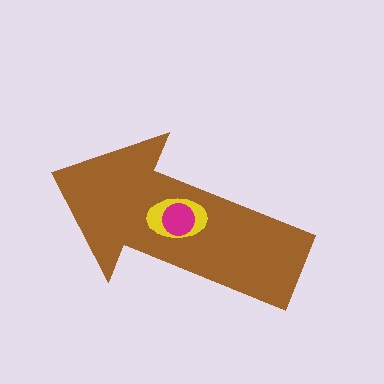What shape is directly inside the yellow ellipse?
The magenta circle.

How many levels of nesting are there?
3.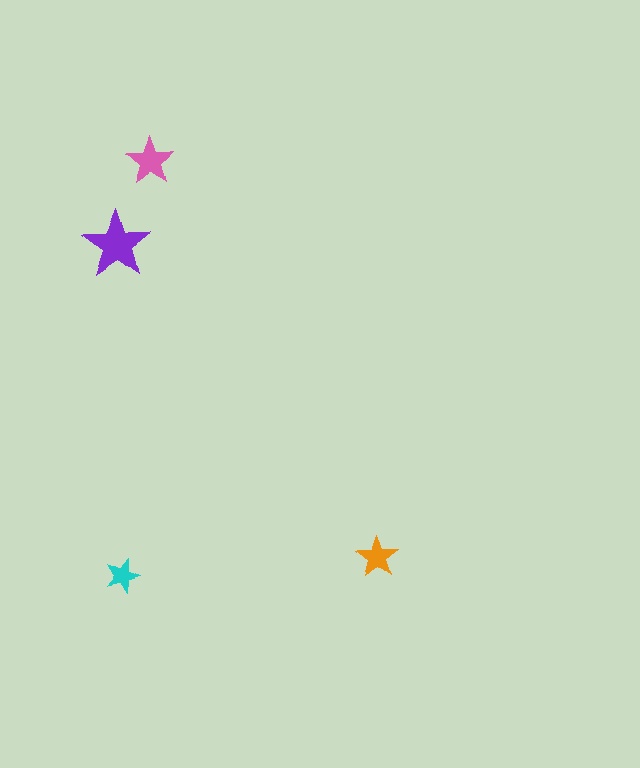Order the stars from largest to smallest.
the purple one, the pink one, the orange one, the cyan one.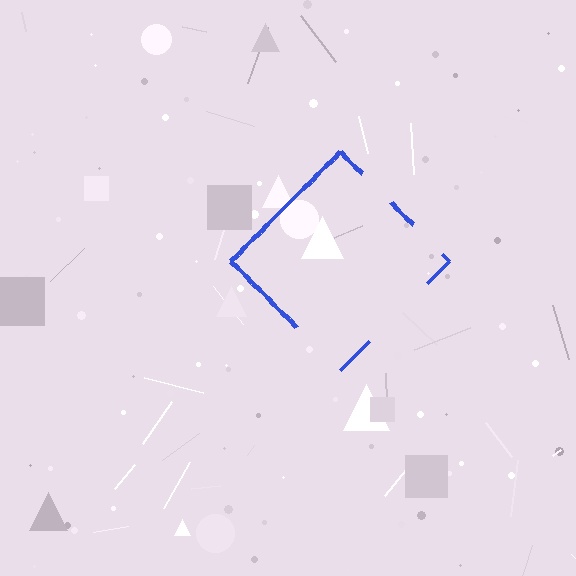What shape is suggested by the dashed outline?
The dashed outline suggests a diamond.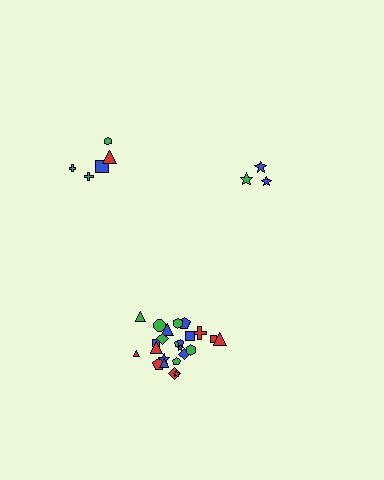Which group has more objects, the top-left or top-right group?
The top-left group.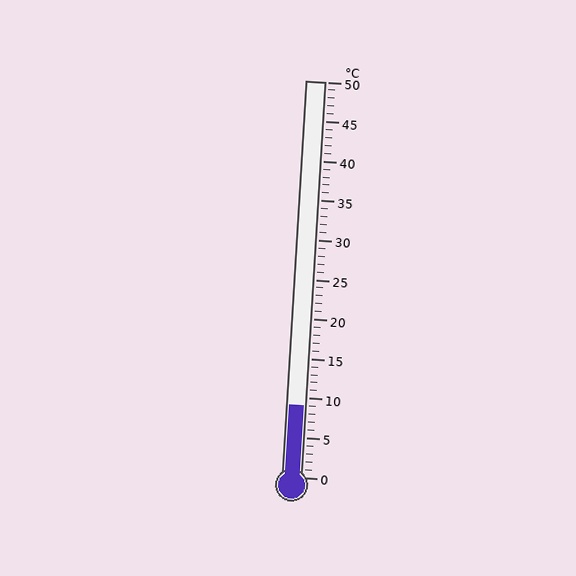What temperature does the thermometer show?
The thermometer shows approximately 9°C.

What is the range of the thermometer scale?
The thermometer scale ranges from 0°C to 50°C.